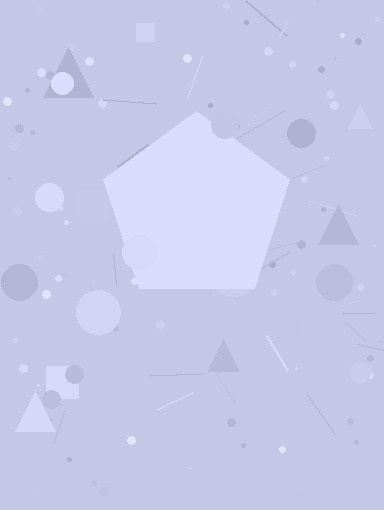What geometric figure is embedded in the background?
A pentagon is embedded in the background.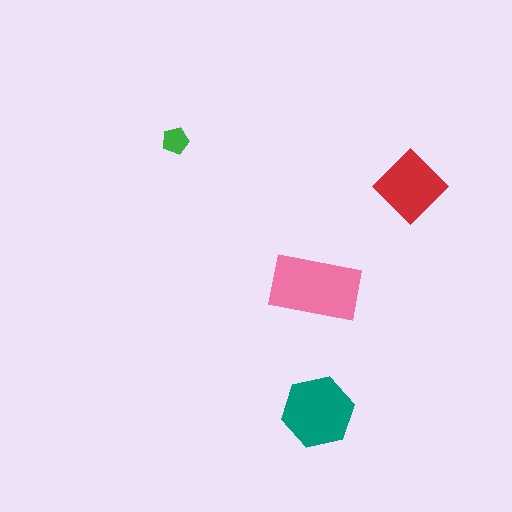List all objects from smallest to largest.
The green pentagon, the red diamond, the teal hexagon, the pink rectangle.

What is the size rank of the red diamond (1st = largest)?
3rd.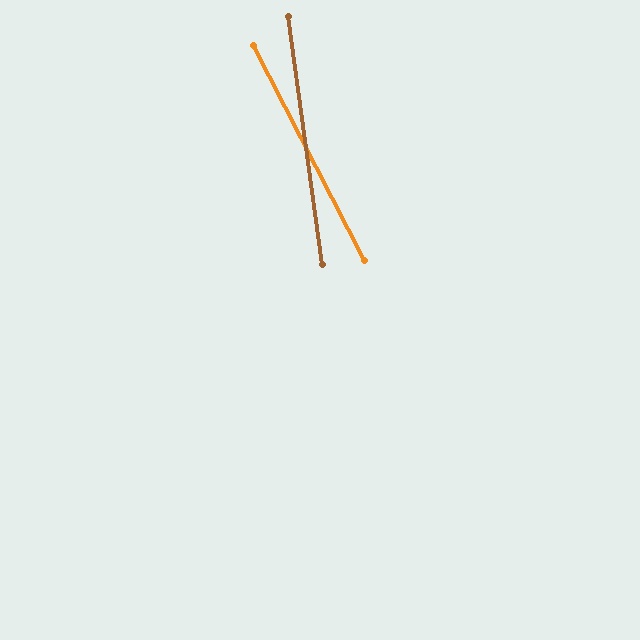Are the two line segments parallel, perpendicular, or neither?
Neither parallel nor perpendicular — they differ by about 19°.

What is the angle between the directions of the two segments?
Approximately 19 degrees.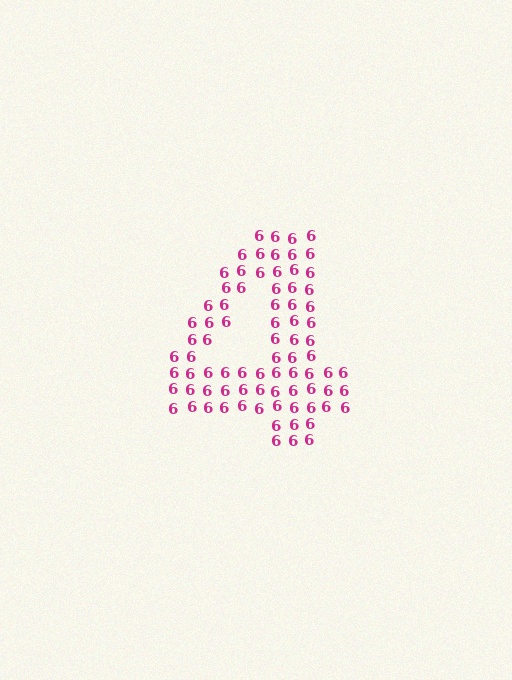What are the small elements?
The small elements are digit 6's.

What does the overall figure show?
The overall figure shows the digit 4.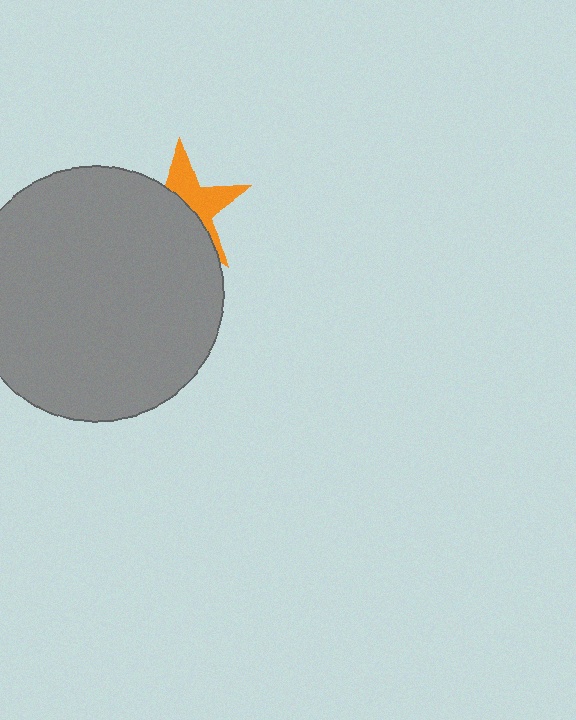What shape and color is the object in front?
The object in front is a gray circle.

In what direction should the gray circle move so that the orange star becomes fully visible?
The gray circle should move toward the lower-left. That is the shortest direction to clear the overlap and leave the orange star fully visible.